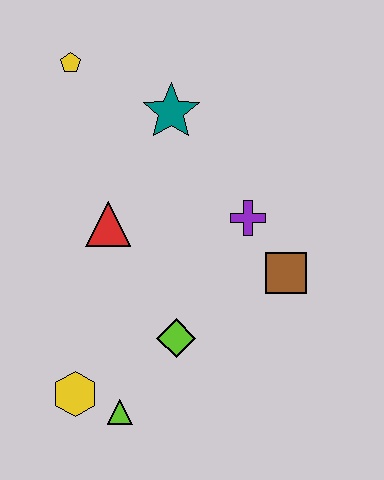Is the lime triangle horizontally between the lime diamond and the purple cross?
No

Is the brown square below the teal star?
Yes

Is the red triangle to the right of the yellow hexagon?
Yes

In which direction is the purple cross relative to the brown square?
The purple cross is above the brown square.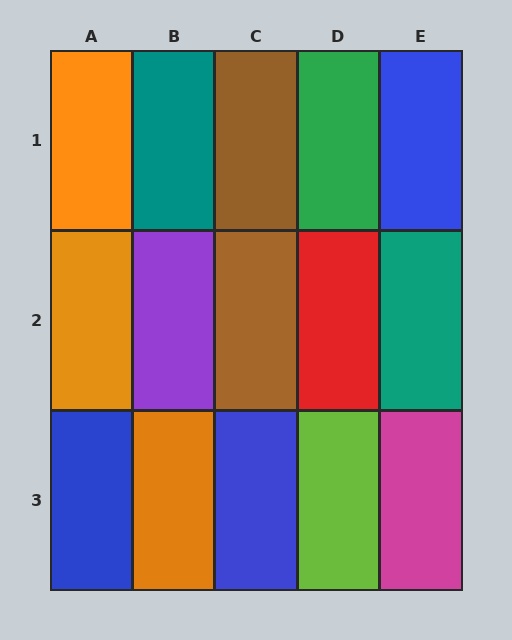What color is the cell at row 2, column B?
Purple.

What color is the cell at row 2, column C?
Brown.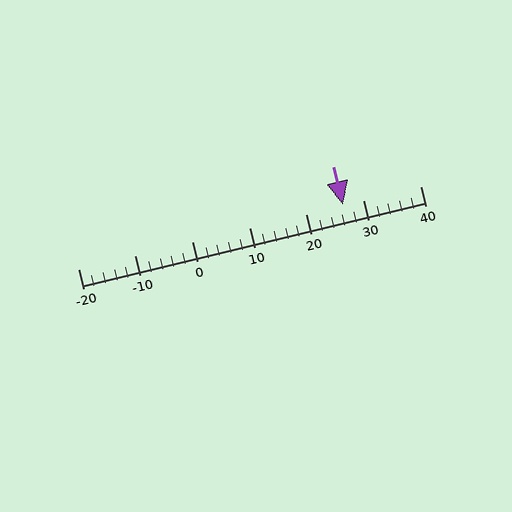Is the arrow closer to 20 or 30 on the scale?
The arrow is closer to 30.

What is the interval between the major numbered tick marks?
The major tick marks are spaced 10 units apart.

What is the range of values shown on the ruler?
The ruler shows values from -20 to 40.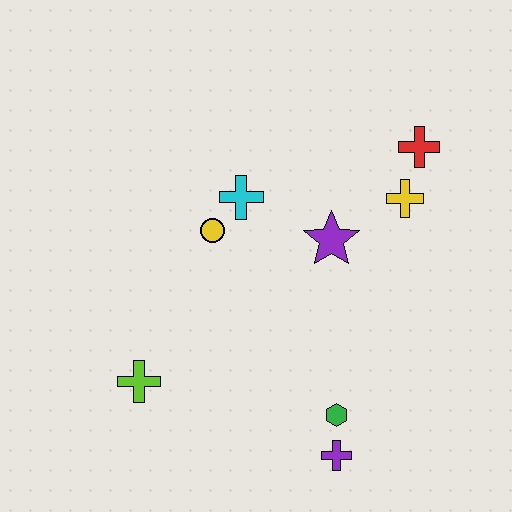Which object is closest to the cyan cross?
The yellow circle is closest to the cyan cross.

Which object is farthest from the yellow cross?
The lime cross is farthest from the yellow cross.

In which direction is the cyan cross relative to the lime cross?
The cyan cross is above the lime cross.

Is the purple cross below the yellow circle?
Yes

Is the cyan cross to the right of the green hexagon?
No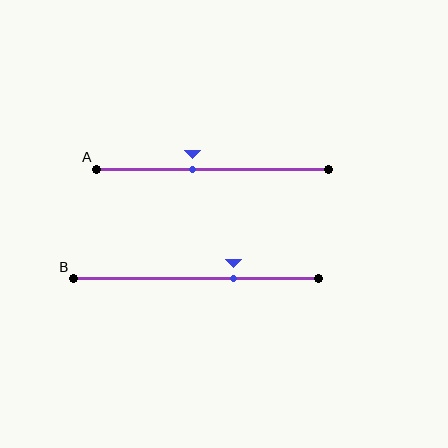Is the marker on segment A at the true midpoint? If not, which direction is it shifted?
No, the marker on segment A is shifted to the left by about 8% of the segment length.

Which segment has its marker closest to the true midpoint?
Segment A has its marker closest to the true midpoint.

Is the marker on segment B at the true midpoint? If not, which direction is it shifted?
No, the marker on segment B is shifted to the right by about 15% of the segment length.